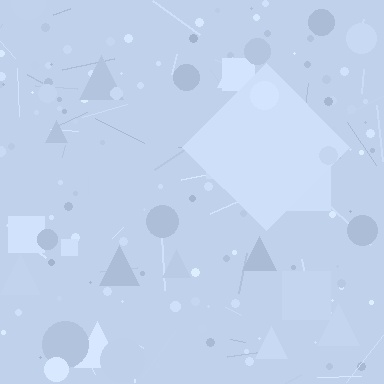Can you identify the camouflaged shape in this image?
The camouflaged shape is a diamond.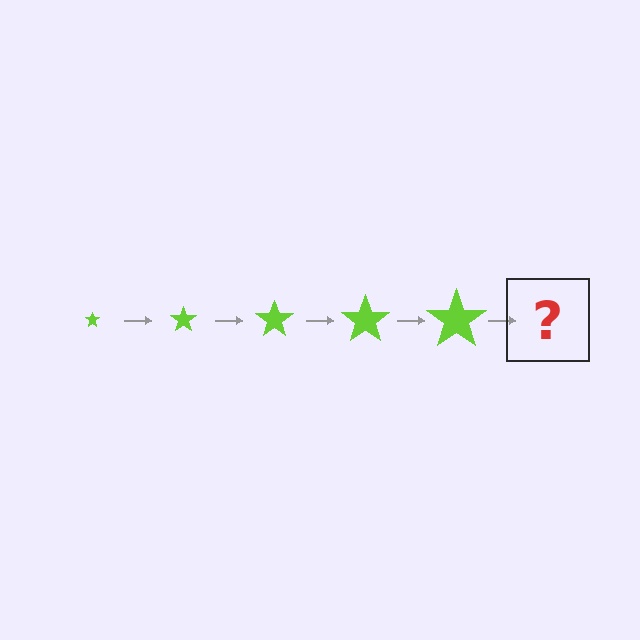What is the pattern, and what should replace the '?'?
The pattern is that the star gets progressively larger each step. The '?' should be a lime star, larger than the previous one.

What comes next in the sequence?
The next element should be a lime star, larger than the previous one.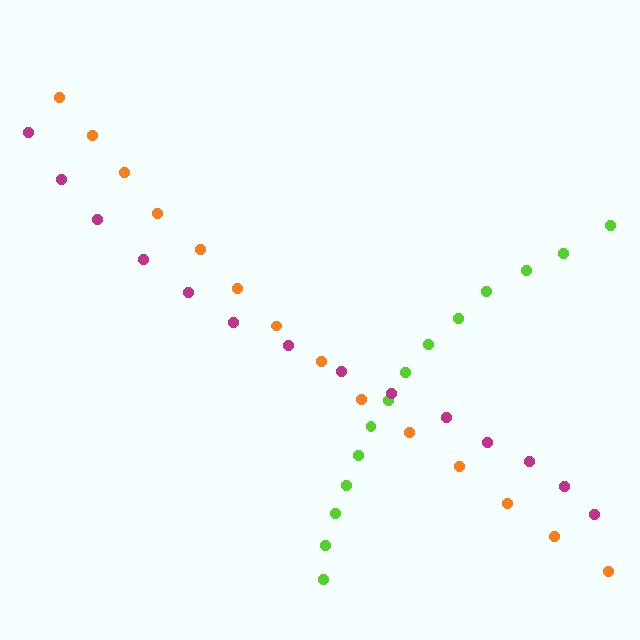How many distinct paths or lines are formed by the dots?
There are 3 distinct paths.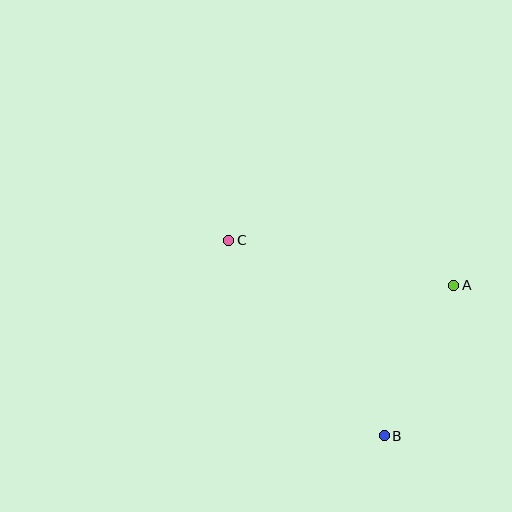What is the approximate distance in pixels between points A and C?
The distance between A and C is approximately 229 pixels.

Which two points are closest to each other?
Points A and B are closest to each other.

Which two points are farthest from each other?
Points B and C are farthest from each other.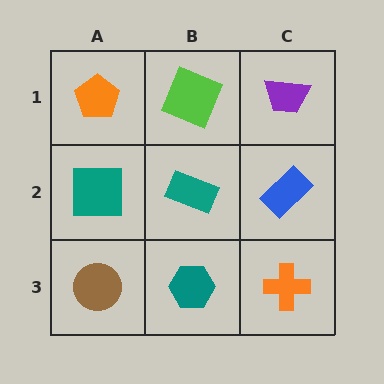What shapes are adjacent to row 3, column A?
A teal square (row 2, column A), a teal hexagon (row 3, column B).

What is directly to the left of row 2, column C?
A teal rectangle.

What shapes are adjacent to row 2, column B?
A lime square (row 1, column B), a teal hexagon (row 3, column B), a teal square (row 2, column A), a blue rectangle (row 2, column C).